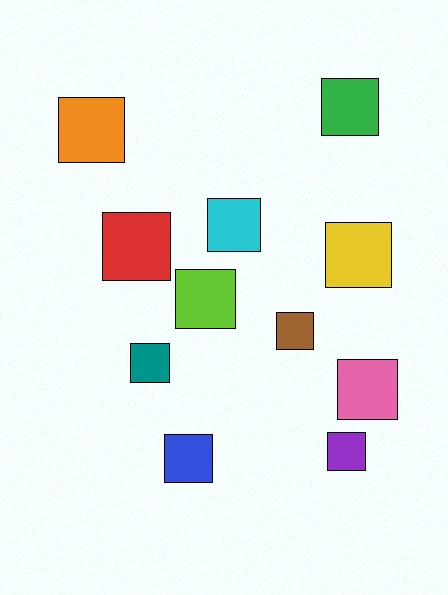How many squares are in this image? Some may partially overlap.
There are 11 squares.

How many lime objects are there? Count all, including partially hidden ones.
There is 1 lime object.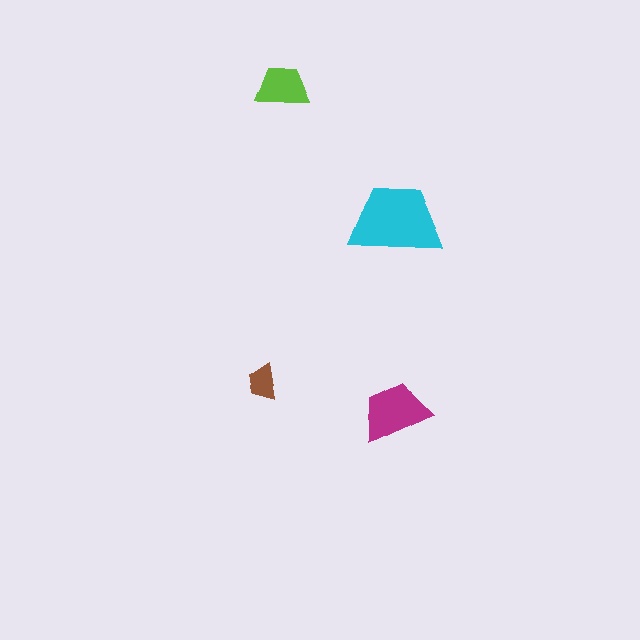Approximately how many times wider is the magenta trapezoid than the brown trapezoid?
About 2 times wider.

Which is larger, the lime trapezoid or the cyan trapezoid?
The cyan one.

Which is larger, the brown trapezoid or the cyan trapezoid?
The cyan one.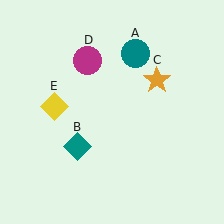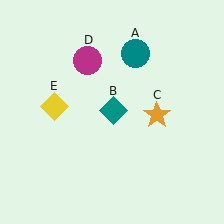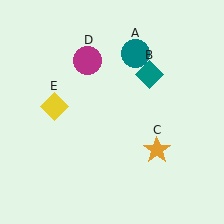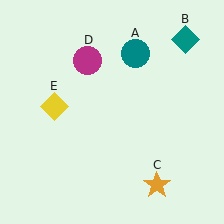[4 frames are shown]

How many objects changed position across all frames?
2 objects changed position: teal diamond (object B), orange star (object C).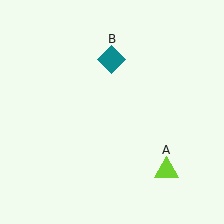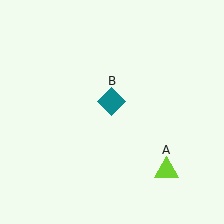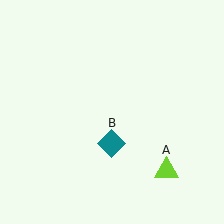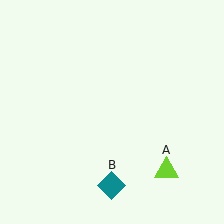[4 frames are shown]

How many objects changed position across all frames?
1 object changed position: teal diamond (object B).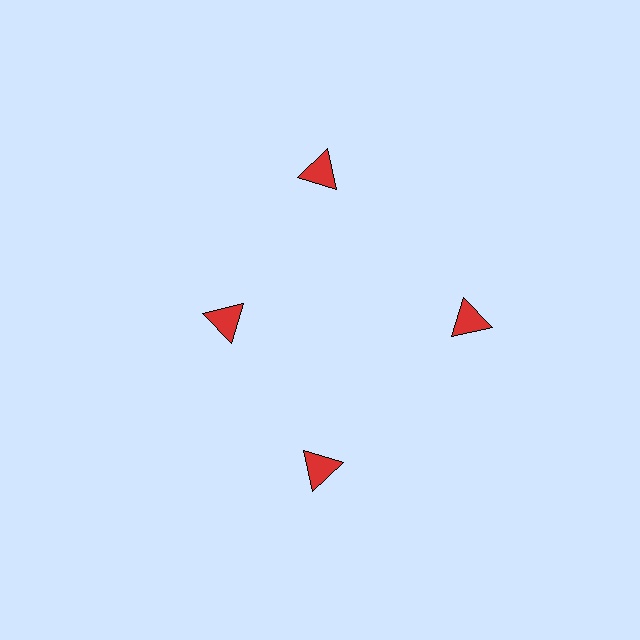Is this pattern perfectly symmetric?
No. The 4 red triangles are arranged in a ring, but one element near the 9 o'clock position is pulled inward toward the center, breaking the 4-fold rotational symmetry.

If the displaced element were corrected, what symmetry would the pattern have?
It would have 4-fold rotational symmetry — the pattern would map onto itself every 90 degrees.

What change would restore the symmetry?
The symmetry would be restored by moving it outward, back onto the ring so that all 4 triangles sit at equal angles and equal distance from the center.